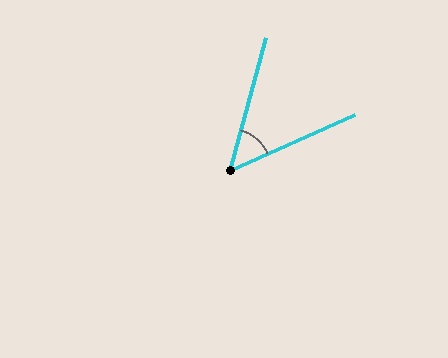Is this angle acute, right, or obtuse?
It is acute.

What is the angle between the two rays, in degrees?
Approximately 51 degrees.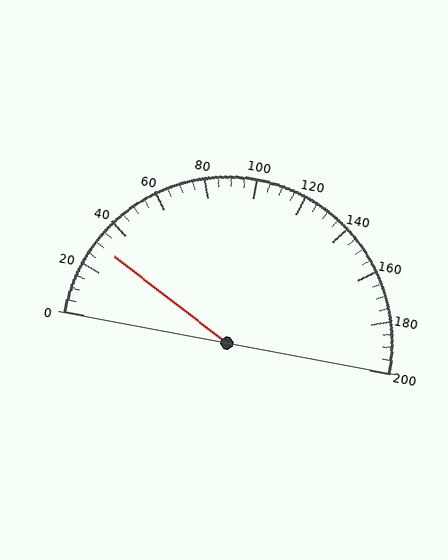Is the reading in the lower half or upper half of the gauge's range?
The reading is in the lower half of the range (0 to 200).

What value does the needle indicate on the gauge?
The needle indicates approximately 30.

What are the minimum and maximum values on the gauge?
The gauge ranges from 0 to 200.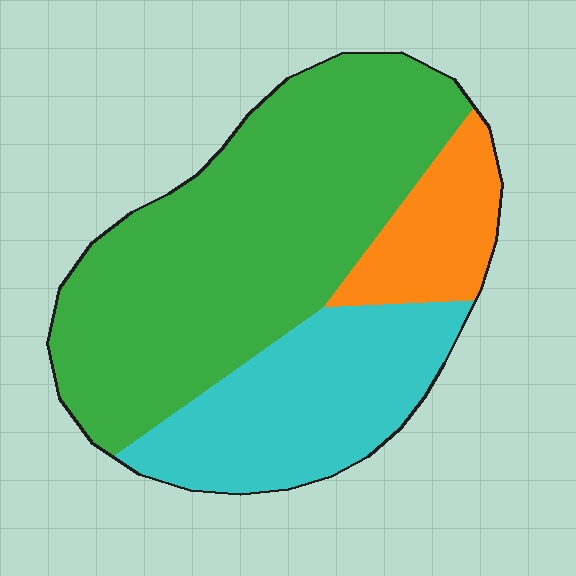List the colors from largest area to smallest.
From largest to smallest: green, cyan, orange.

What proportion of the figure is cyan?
Cyan takes up about one quarter (1/4) of the figure.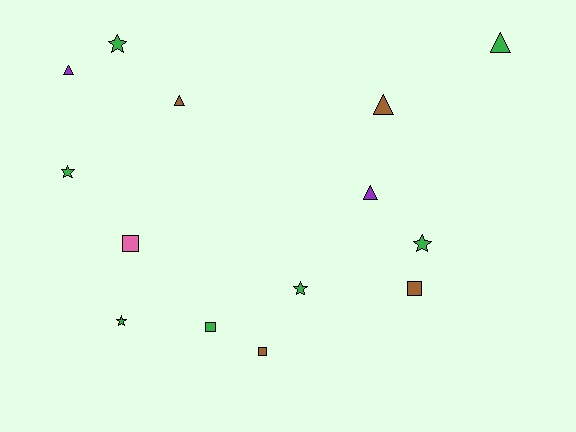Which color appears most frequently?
Green, with 7 objects.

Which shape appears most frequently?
Star, with 5 objects.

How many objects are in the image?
There are 14 objects.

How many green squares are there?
There is 1 green square.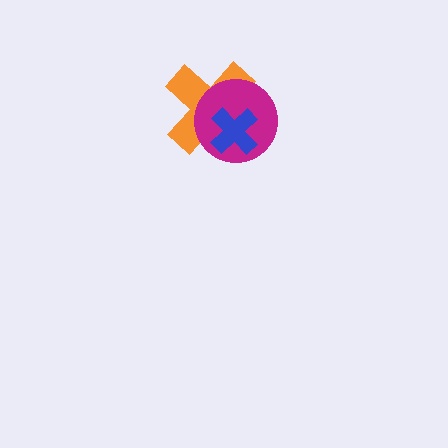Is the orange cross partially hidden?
Yes, it is partially covered by another shape.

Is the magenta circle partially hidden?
Yes, it is partially covered by another shape.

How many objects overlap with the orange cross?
2 objects overlap with the orange cross.